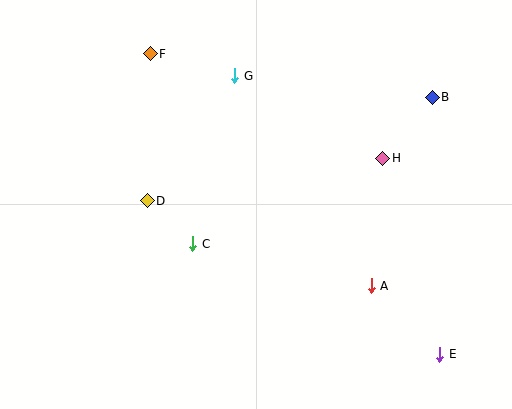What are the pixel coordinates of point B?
Point B is at (432, 97).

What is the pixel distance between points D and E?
The distance between D and E is 330 pixels.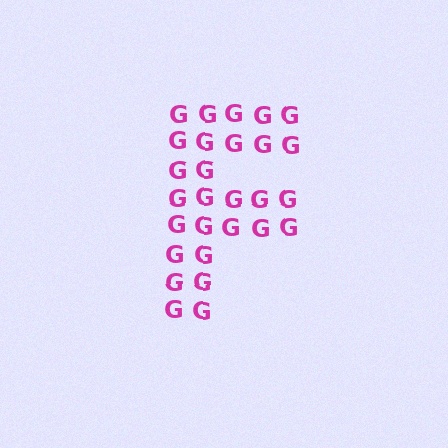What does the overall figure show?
The overall figure shows the letter F.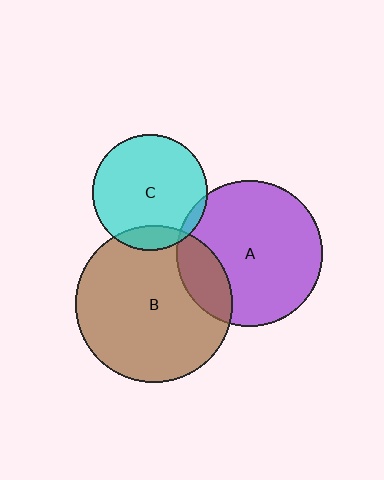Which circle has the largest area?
Circle B (brown).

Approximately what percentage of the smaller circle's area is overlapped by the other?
Approximately 5%.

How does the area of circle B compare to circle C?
Approximately 1.8 times.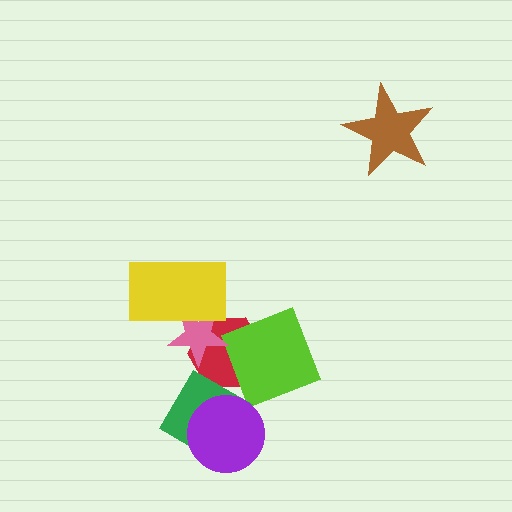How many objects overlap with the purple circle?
1 object overlaps with the purple circle.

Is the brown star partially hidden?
No, no other shape covers it.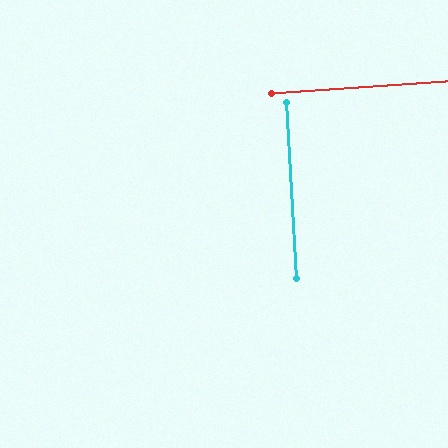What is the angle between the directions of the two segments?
Approximately 90 degrees.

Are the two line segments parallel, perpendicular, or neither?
Perpendicular — they meet at approximately 90°.